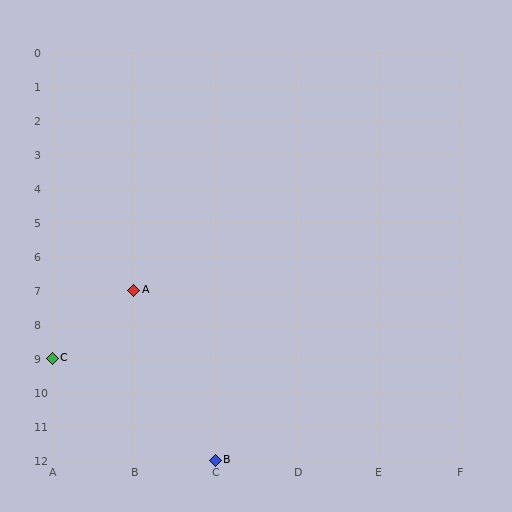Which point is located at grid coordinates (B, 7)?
Point A is at (B, 7).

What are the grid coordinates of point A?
Point A is at grid coordinates (B, 7).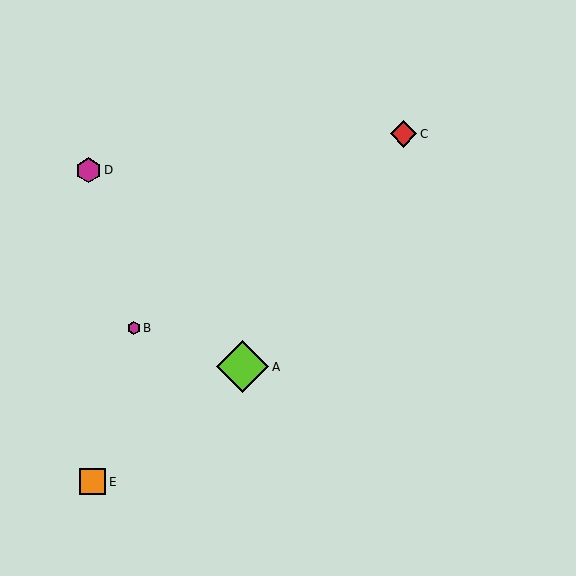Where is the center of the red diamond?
The center of the red diamond is at (404, 134).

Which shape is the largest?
The lime diamond (labeled A) is the largest.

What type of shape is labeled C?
Shape C is a red diamond.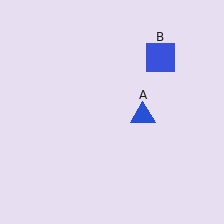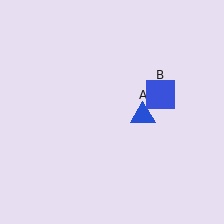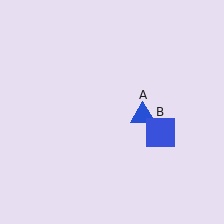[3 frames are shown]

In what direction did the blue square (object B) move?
The blue square (object B) moved down.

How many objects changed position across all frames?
1 object changed position: blue square (object B).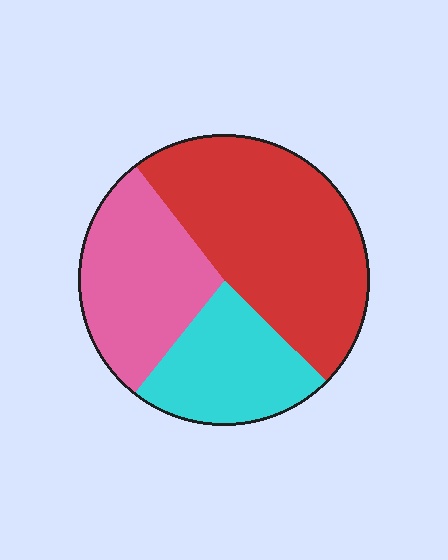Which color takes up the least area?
Cyan, at roughly 25%.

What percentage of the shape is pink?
Pink covers about 30% of the shape.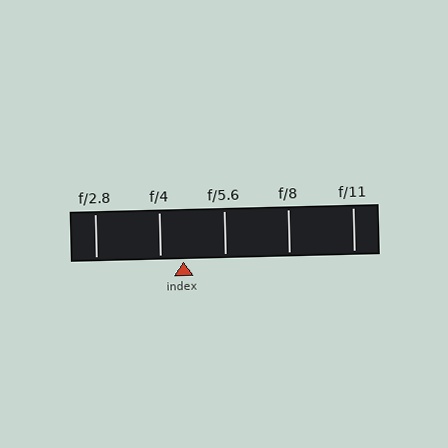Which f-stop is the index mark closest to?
The index mark is closest to f/4.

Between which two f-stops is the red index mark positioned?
The index mark is between f/4 and f/5.6.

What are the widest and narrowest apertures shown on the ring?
The widest aperture shown is f/2.8 and the narrowest is f/11.